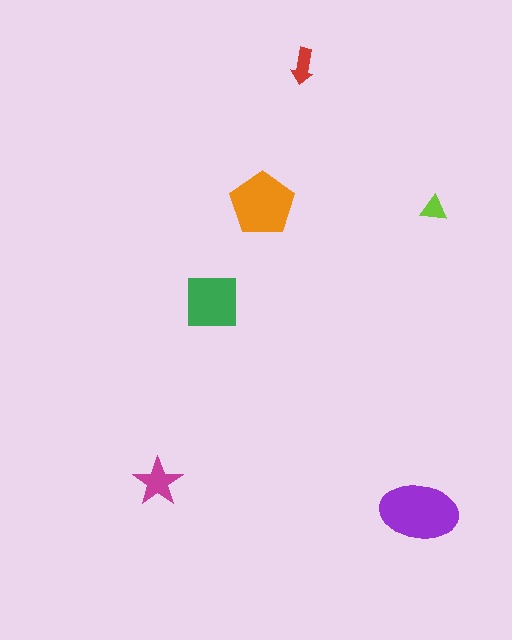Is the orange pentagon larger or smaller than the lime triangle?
Larger.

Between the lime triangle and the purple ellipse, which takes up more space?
The purple ellipse.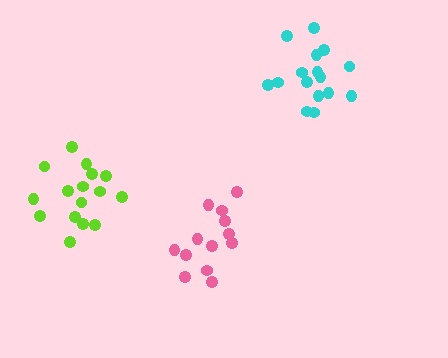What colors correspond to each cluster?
The clusters are colored: cyan, pink, lime.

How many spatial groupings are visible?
There are 3 spatial groupings.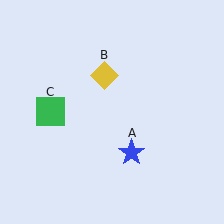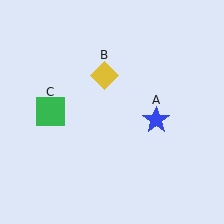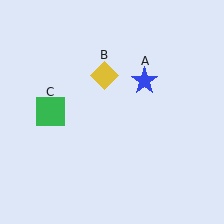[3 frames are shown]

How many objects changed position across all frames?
1 object changed position: blue star (object A).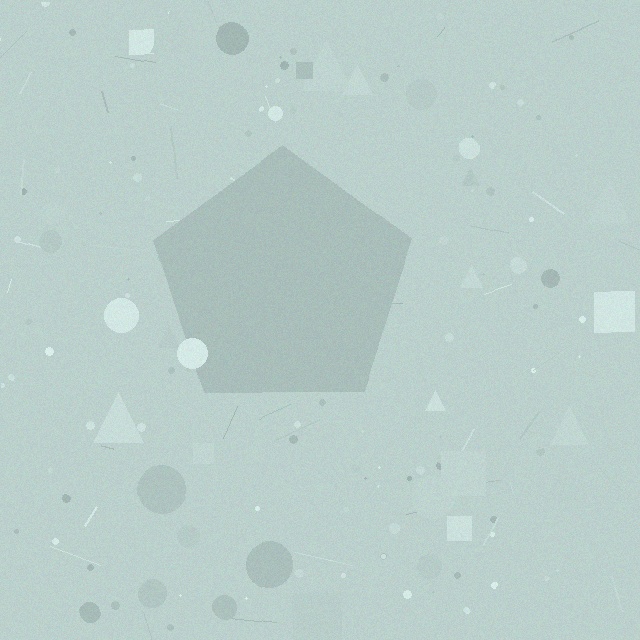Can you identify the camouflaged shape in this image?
The camouflaged shape is a pentagon.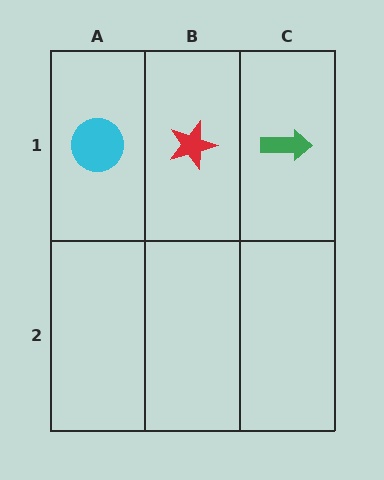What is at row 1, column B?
A red star.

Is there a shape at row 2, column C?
No, that cell is empty.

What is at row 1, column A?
A cyan circle.